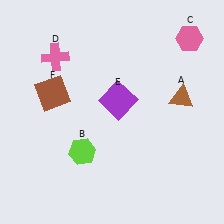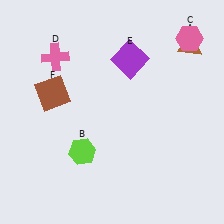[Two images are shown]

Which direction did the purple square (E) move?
The purple square (E) moved up.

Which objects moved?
The objects that moved are: the brown triangle (A), the purple square (E).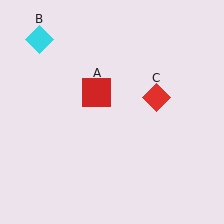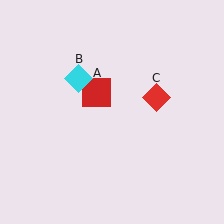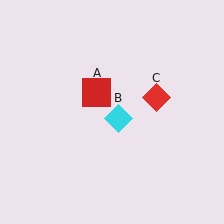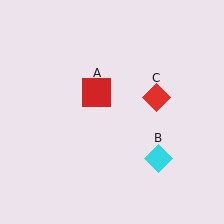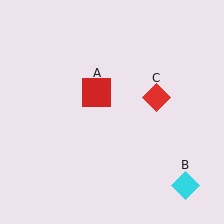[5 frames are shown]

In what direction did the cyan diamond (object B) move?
The cyan diamond (object B) moved down and to the right.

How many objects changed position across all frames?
1 object changed position: cyan diamond (object B).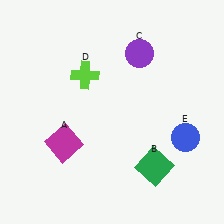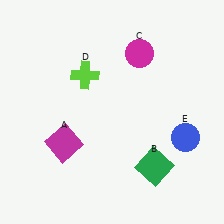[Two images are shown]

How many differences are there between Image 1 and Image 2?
There is 1 difference between the two images.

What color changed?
The circle (C) changed from purple in Image 1 to magenta in Image 2.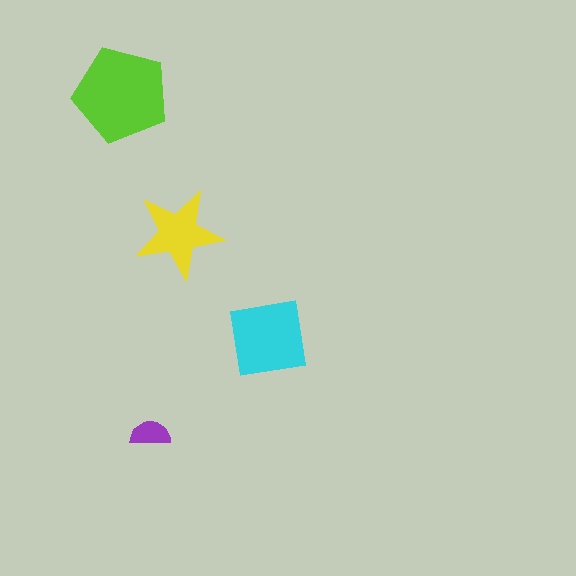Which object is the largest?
The lime pentagon.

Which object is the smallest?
The purple semicircle.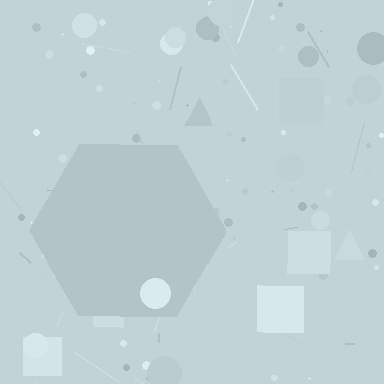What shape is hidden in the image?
A hexagon is hidden in the image.